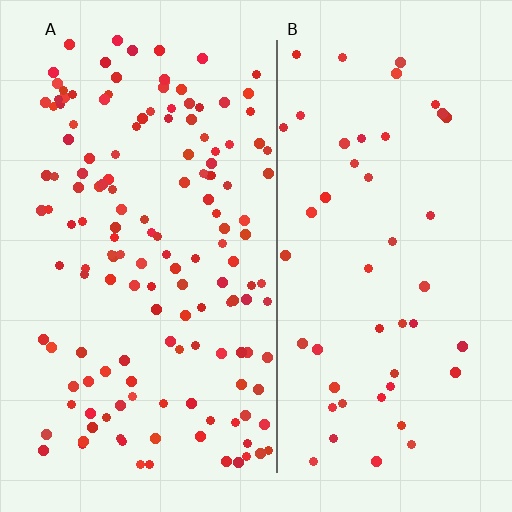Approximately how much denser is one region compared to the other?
Approximately 3.1× — region A over region B.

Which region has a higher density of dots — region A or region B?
A (the left).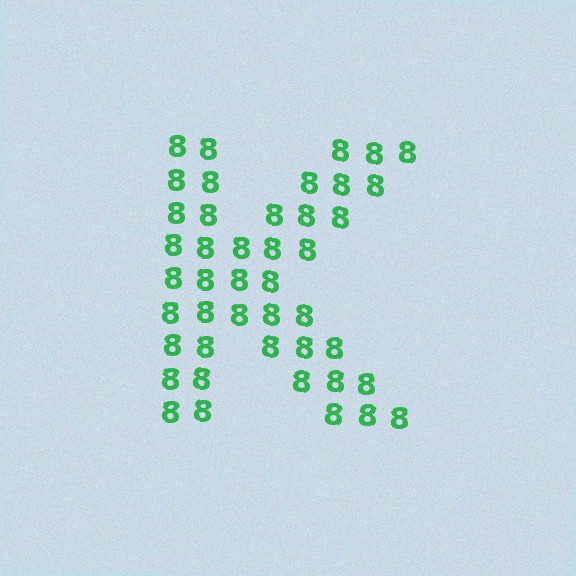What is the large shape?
The large shape is the letter K.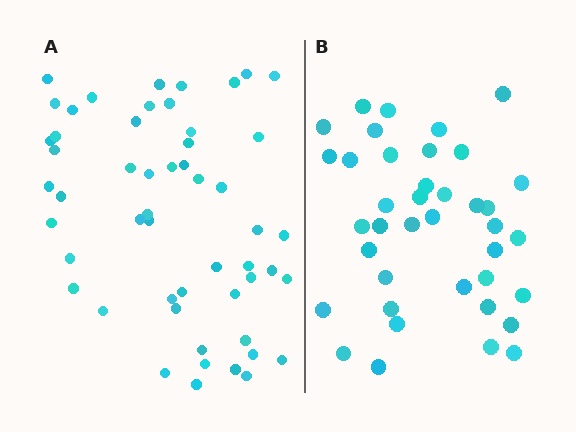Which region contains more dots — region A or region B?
Region A (the left region) has more dots.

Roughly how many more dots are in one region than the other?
Region A has approximately 15 more dots than region B.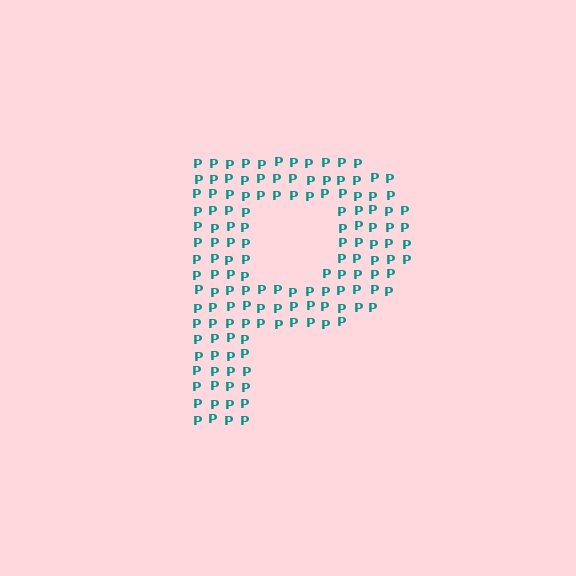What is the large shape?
The large shape is the letter P.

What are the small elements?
The small elements are letter P's.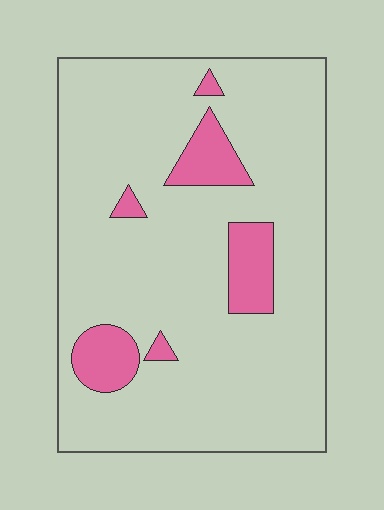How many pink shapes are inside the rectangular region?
6.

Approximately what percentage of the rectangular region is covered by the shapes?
Approximately 15%.